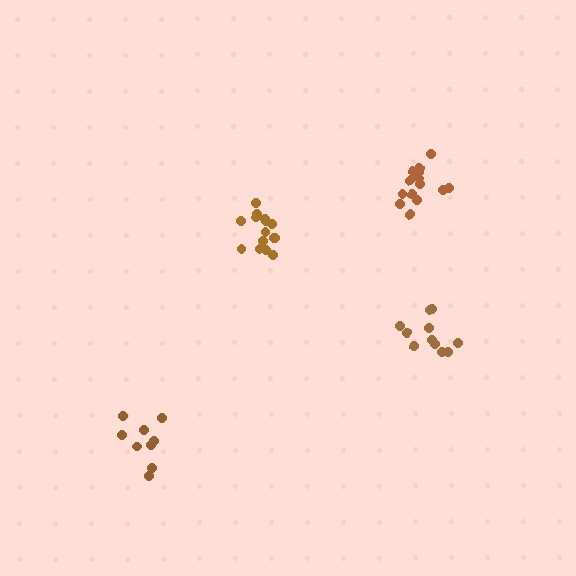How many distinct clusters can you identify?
There are 4 distinct clusters.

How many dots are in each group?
Group 1: 15 dots, Group 2: 15 dots, Group 3: 9 dots, Group 4: 11 dots (50 total).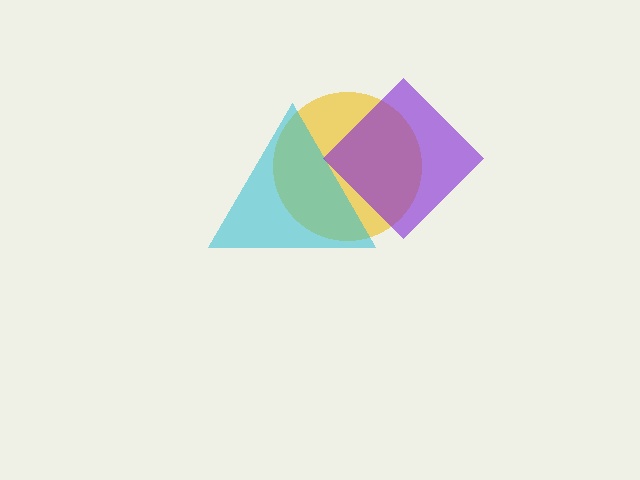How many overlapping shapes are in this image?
There are 3 overlapping shapes in the image.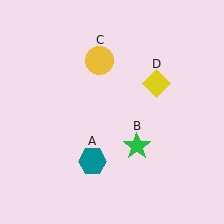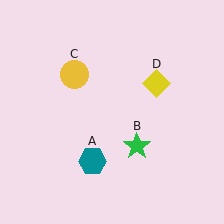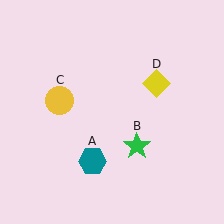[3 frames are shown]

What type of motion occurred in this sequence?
The yellow circle (object C) rotated counterclockwise around the center of the scene.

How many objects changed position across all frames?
1 object changed position: yellow circle (object C).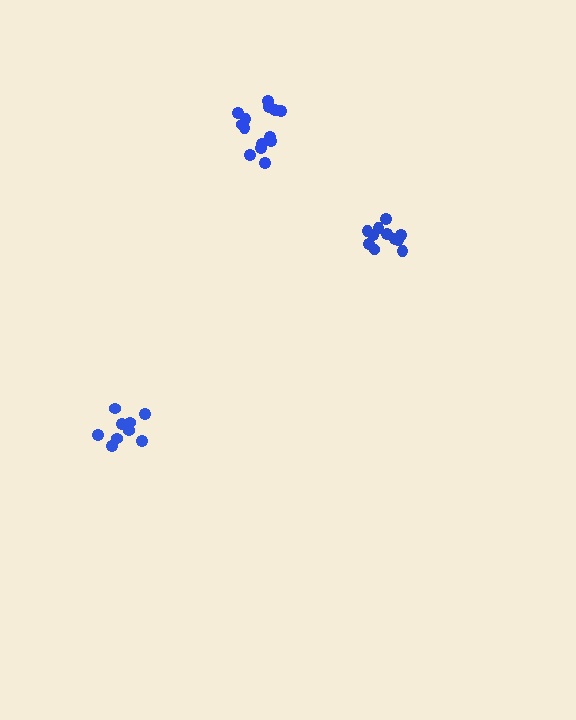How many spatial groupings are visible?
There are 3 spatial groupings.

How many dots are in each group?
Group 1: 14 dots, Group 2: 9 dots, Group 3: 11 dots (34 total).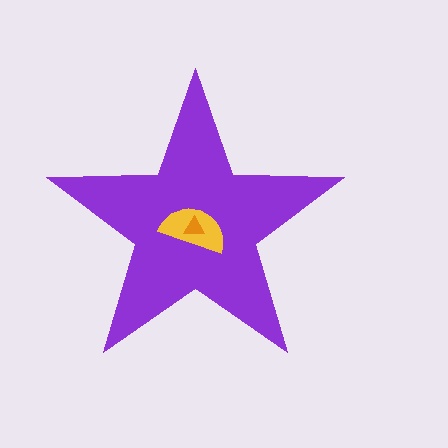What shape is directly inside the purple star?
The yellow semicircle.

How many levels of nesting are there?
3.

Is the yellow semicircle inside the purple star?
Yes.